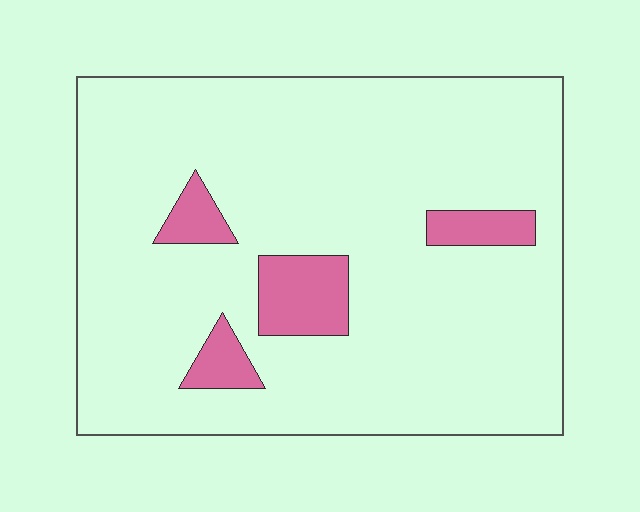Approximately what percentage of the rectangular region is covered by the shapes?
Approximately 10%.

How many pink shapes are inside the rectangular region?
4.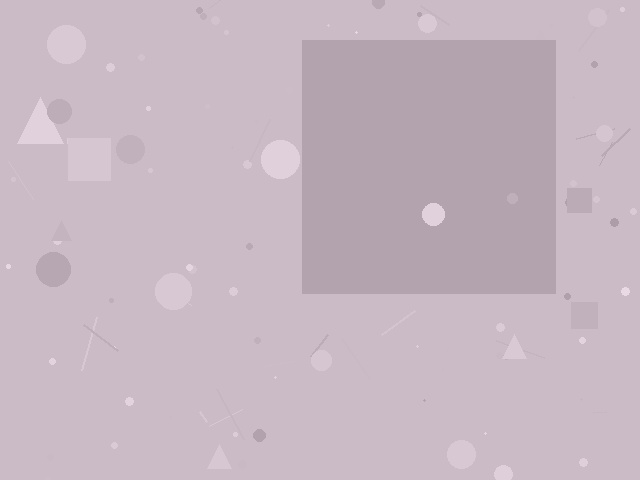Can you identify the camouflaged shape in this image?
The camouflaged shape is a square.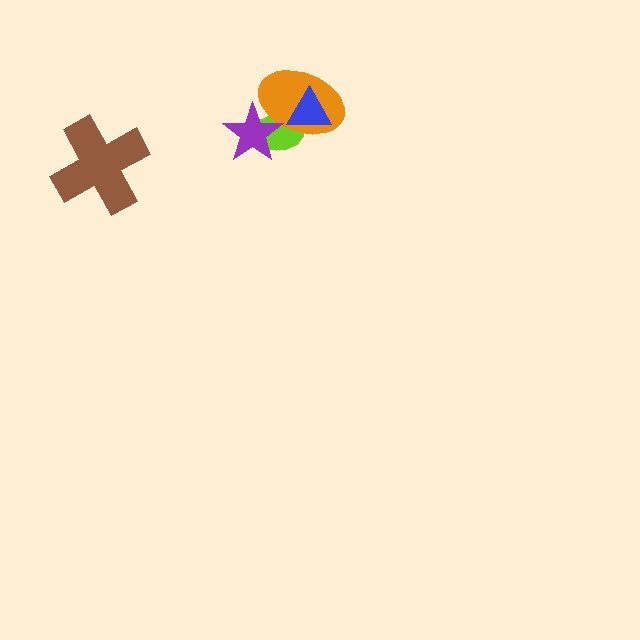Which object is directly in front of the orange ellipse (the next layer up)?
The purple star is directly in front of the orange ellipse.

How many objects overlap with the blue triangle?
2 objects overlap with the blue triangle.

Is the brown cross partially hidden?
No, no other shape covers it.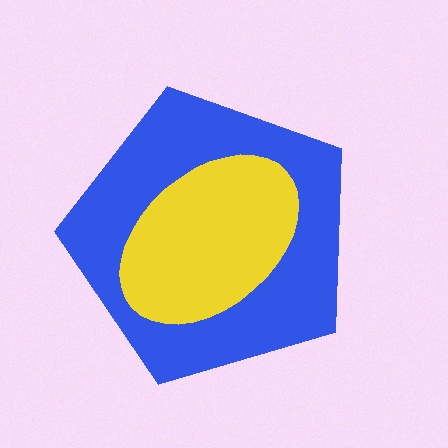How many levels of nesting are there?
2.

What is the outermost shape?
The blue pentagon.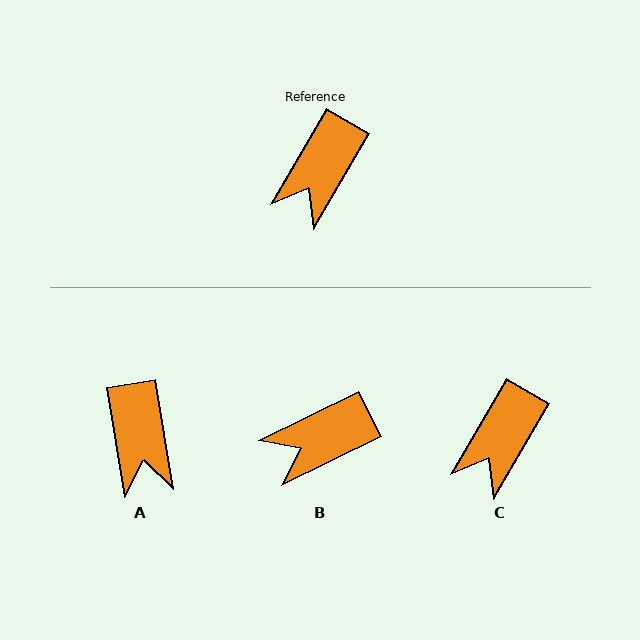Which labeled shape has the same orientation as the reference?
C.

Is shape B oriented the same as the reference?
No, it is off by about 33 degrees.